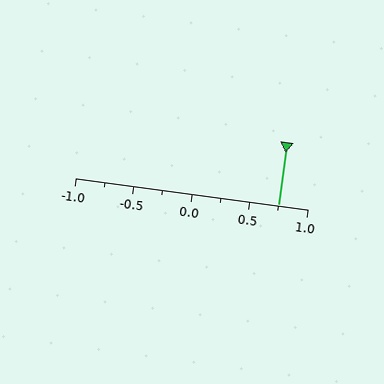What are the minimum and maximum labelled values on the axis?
The axis runs from -1.0 to 1.0.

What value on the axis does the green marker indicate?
The marker indicates approximately 0.75.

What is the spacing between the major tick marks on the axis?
The major ticks are spaced 0.5 apart.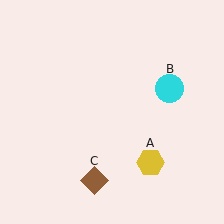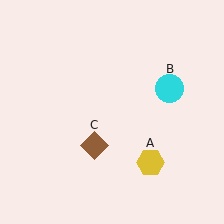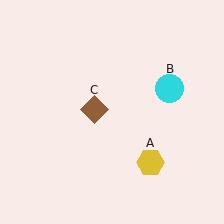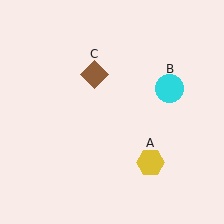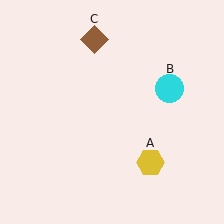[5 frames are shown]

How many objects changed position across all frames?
1 object changed position: brown diamond (object C).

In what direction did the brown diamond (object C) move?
The brown diamond (object C) moved up.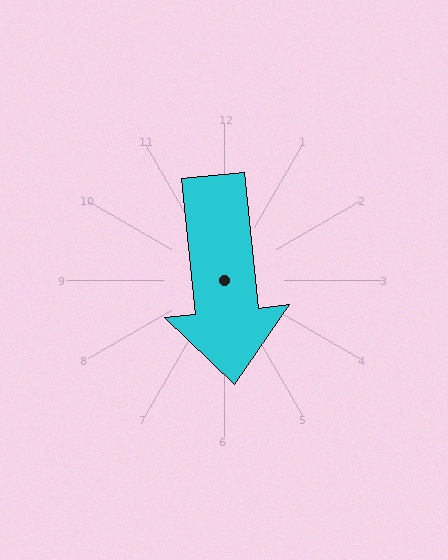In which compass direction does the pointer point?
South.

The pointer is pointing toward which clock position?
Roughly 6 o'clock.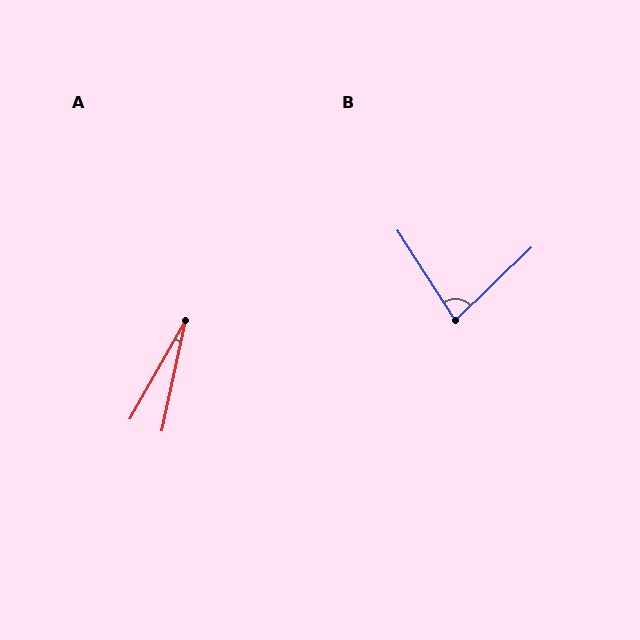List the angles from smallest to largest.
A (18°), B (79°).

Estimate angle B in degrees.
Approximately 79 degrees.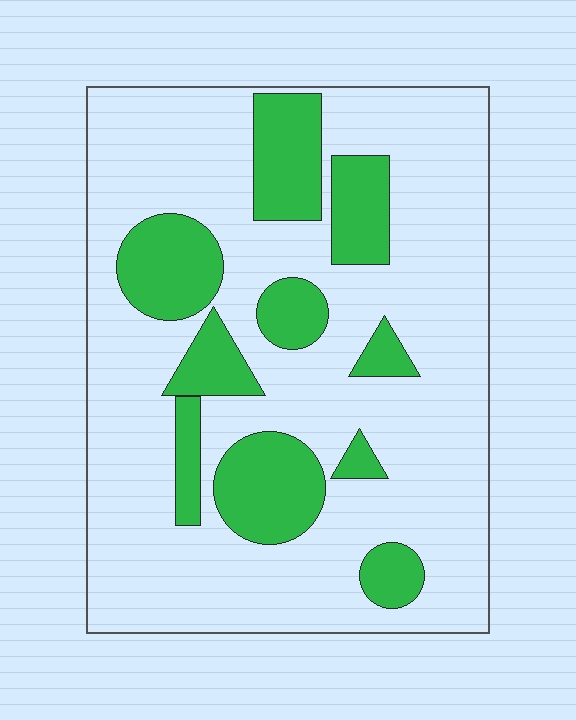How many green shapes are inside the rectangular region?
10.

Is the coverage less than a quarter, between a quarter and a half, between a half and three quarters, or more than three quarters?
Less than a quarter.